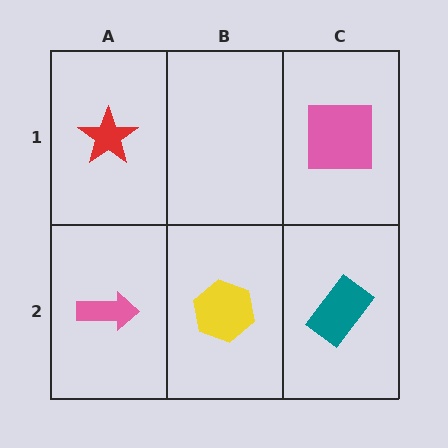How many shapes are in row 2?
3 shapes.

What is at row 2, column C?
A teal rectangle.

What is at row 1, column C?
A pink square.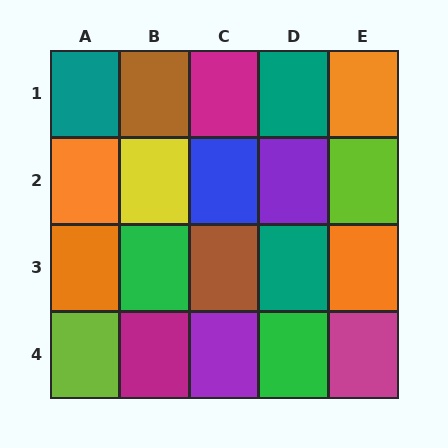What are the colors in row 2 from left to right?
Orange, yellow, blue, purple, lime.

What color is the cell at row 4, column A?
Lime.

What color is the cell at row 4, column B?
Magenta.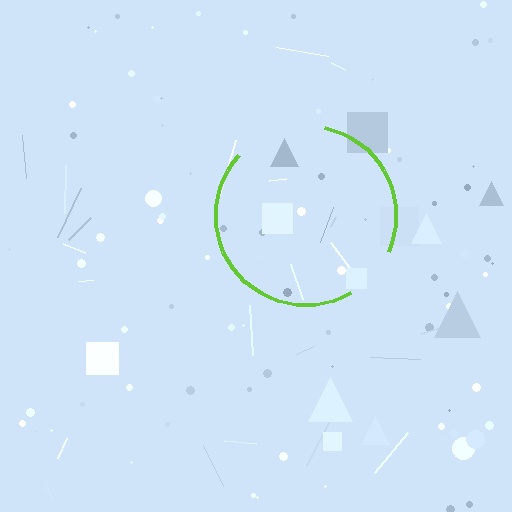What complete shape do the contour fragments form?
The contour fragments form a circle.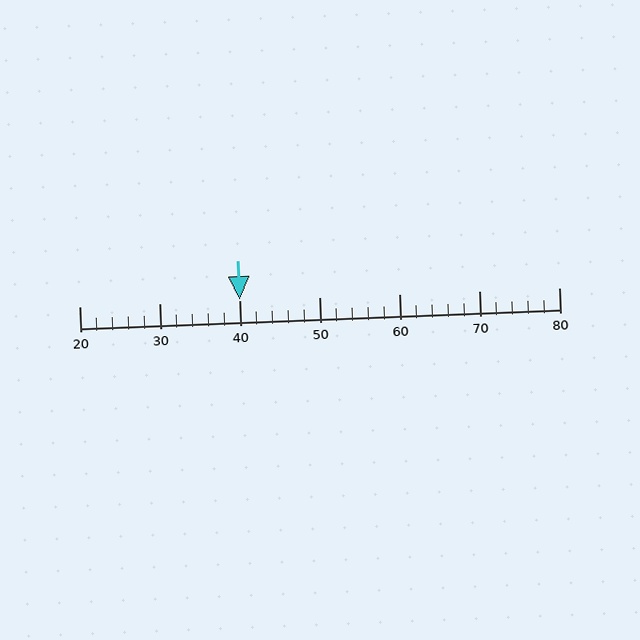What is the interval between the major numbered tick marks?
The major tick marks are spaced 10 units apart.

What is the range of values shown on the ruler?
The ruler shows values from 20 to 80.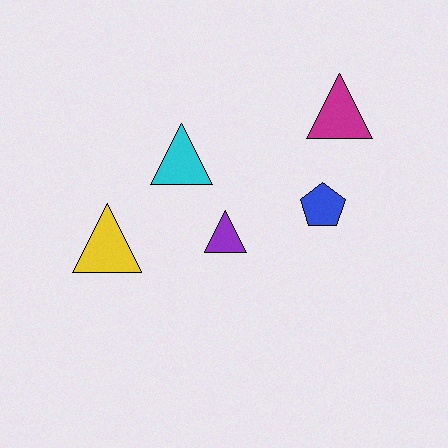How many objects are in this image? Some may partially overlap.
There are 5 objects.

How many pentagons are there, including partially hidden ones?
There is 1 pentagon.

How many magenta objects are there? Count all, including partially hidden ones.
There is 1 magenta object.